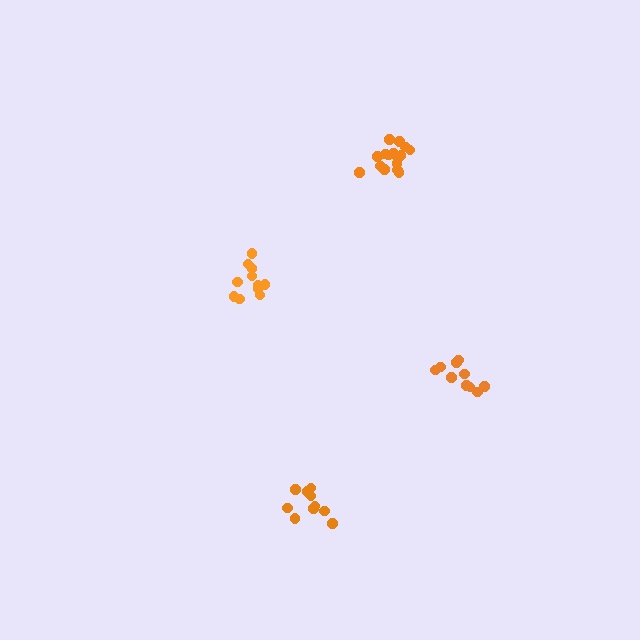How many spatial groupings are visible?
There are 4 spatial groupings.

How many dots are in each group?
Group 1: 10 dots, Group 2: 16 dots, Group 3: 11 dots, Group 4: 10 dots (47 total).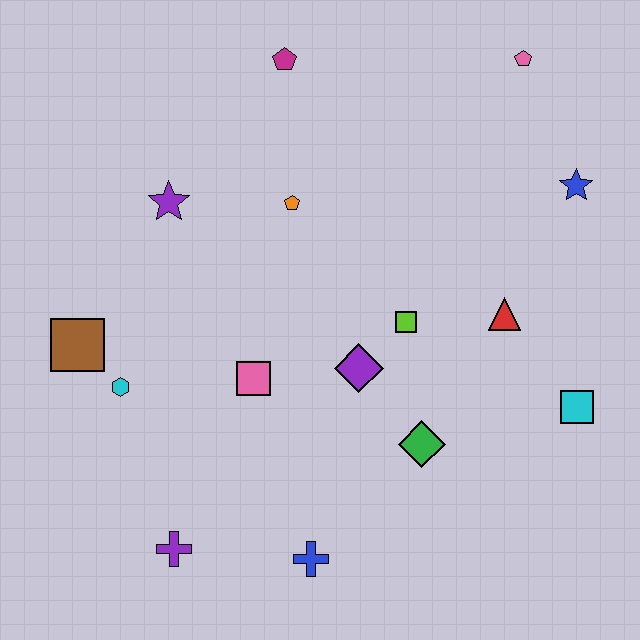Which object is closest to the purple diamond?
The lime square is closest to the purple diamond.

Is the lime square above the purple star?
No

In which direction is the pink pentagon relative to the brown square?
The pink pentagon is to the right of the brown square.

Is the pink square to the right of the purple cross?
Yes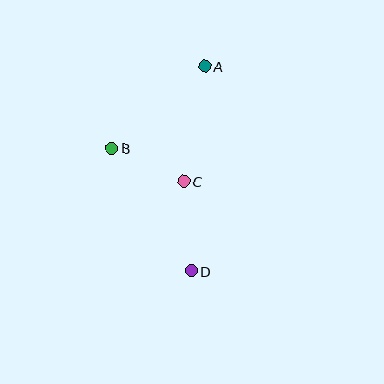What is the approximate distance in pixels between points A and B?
The distance between A and B is approximately 124 pixels.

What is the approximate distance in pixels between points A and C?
The distance between A and C is approximately 117 pixels.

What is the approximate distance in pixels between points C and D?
The distance between C and D is approximately 90 pixels.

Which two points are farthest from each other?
Points A and D are farthest from each other.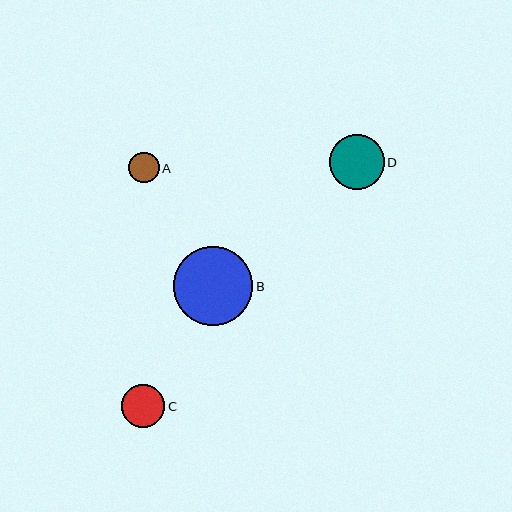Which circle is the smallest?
Circle A is the smallest with a size of approximately 30 pixels.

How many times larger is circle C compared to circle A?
Circle C is approximately 1.4 times the size of circle A.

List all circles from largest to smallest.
From largest to smallest: B, D, C, A.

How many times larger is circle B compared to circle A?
Circle B is approximately 2.6 times the size of circle A.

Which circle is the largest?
Circle B is the largest with a size of approximately 79 pixels.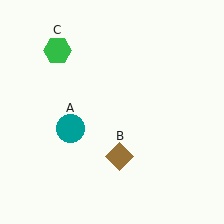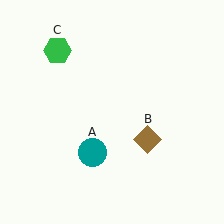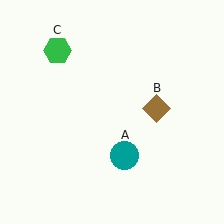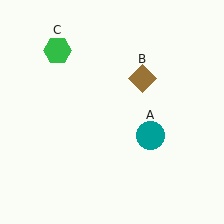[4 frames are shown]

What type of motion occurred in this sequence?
The teal circle (object A), brown diamond (object B) rotated counterclockwise around the center of the scene.